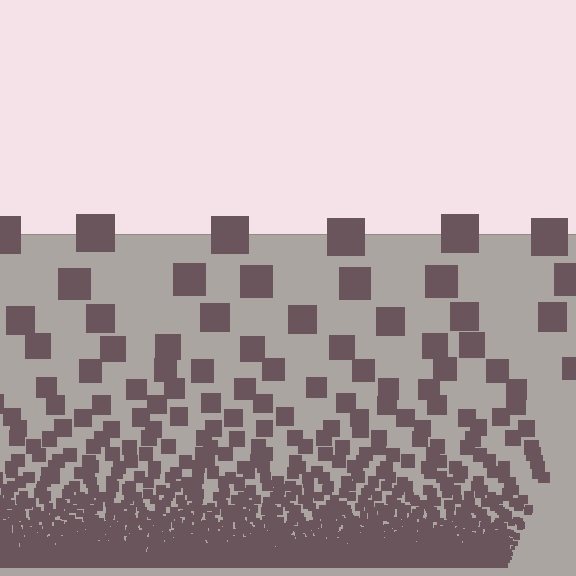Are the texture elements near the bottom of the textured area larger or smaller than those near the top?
Smaller. The gradient is inverted — elements near the bottom are smaller and denser.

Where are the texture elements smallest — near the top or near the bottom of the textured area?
Near the bottom.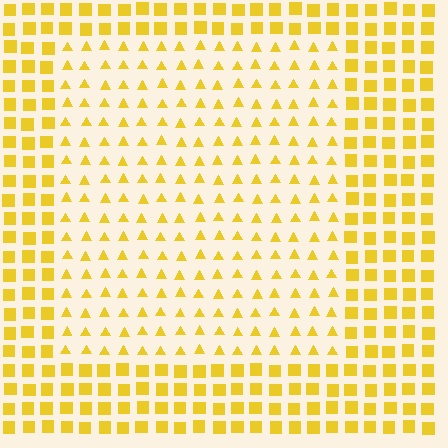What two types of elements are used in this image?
The image uses triangles inside the rectangle region and squares outside it.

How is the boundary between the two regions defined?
The boundary is defined by a change in element shape: triangles inside vs. squares outside. All elements share the same color and spacing.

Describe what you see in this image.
The image is filled with small yellow elements arranged in a uniform grid. A rectangle-shaped region contains triangles, while the surrounding area contains squares. The boundary is defined purely by the change in element shape.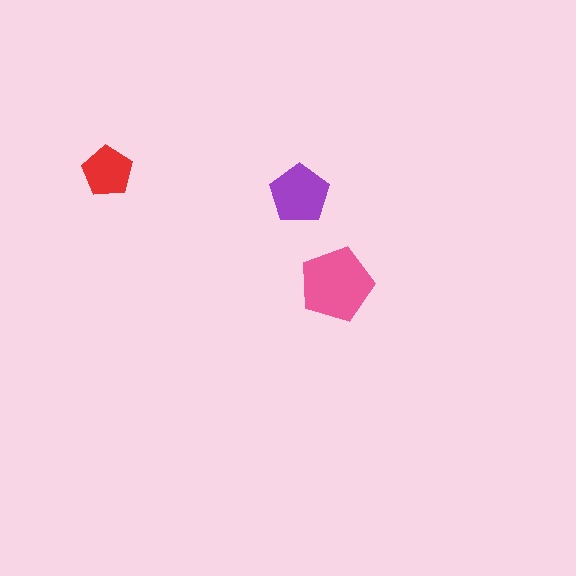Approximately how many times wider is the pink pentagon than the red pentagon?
About 1.5 times wider.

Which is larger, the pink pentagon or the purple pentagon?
The pink one.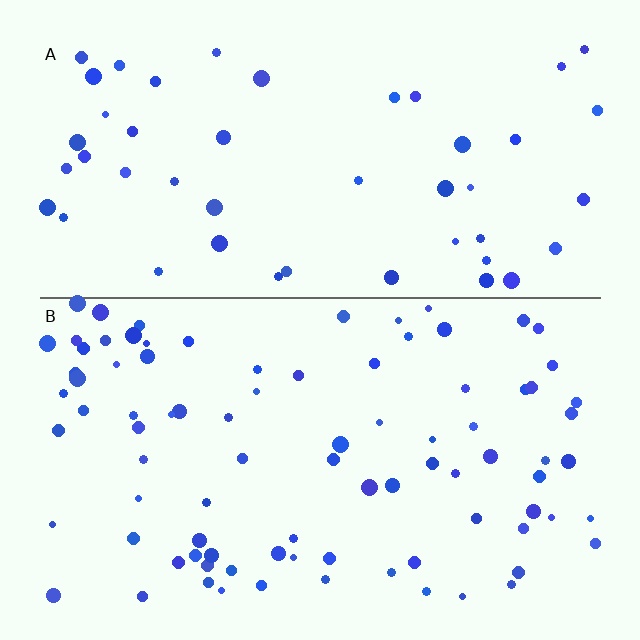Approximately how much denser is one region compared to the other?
Approximately 1.9× — region B over region A.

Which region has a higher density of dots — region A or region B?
B (the bottom).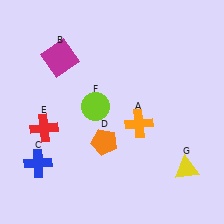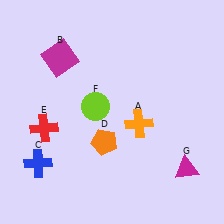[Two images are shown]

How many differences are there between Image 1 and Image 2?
There is 1 difference between the two images.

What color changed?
The triangle (G) changed from yellow in Image 1 to magenta in Image 2.